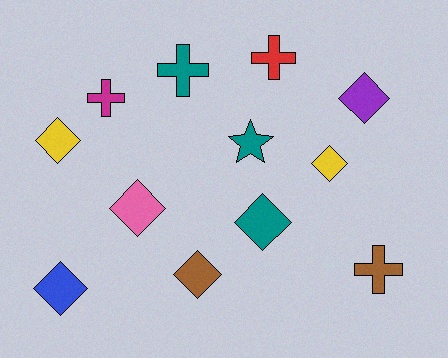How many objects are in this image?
There are 12 objects.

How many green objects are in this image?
There are no green objects.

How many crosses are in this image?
There are 4 crosses.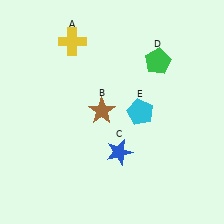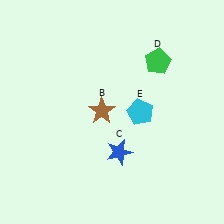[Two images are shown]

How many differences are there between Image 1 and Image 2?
There is 1 difference between the two images.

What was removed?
The yellow cross (A) was removed in Image 2.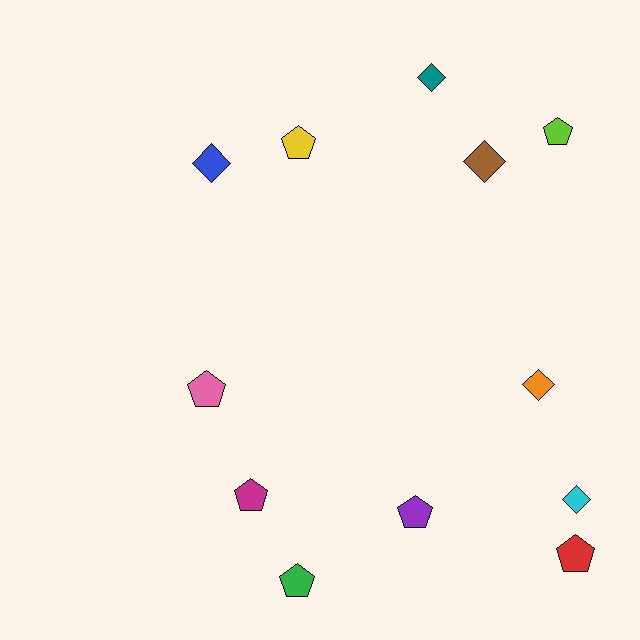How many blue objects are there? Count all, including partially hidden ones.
There is 1 blue object.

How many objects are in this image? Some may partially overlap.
There are 12 objects.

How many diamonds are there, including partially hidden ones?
There are 5 diamonds.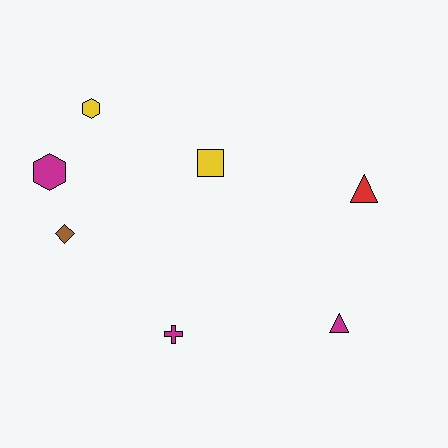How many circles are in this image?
There are no circles.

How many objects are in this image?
There are 7 objects.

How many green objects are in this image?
There are no green objects.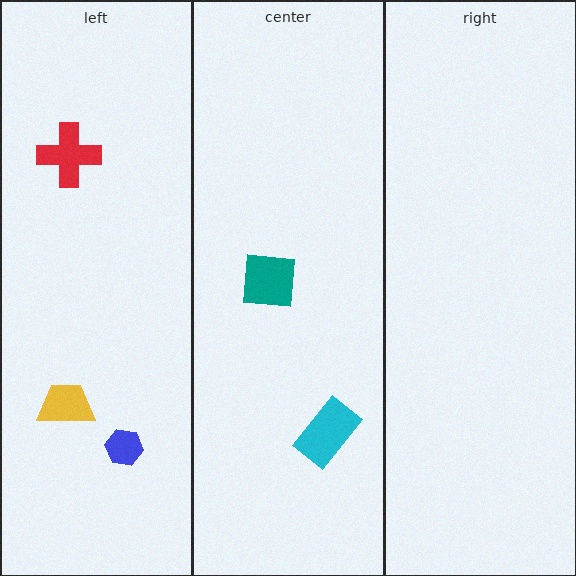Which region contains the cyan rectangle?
The center region.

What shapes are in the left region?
The blue hexagon, the red cross, the yellow trapezoid.